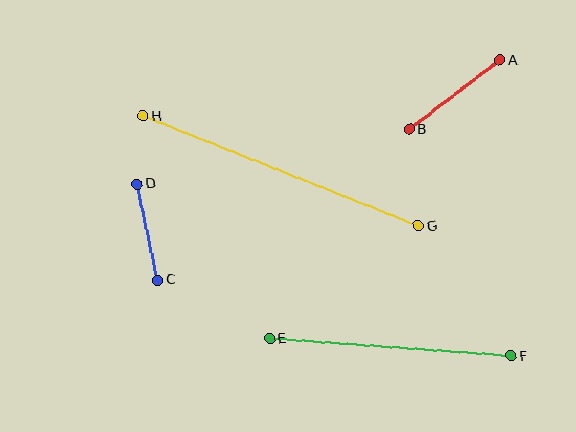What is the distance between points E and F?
The distance is approximately 242 pixels.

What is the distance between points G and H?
The distance is approximately 297 pixels.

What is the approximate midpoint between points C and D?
The midpoint is at approximately (147, 232) pixels.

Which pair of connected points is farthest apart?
Points G and H are farthest apart.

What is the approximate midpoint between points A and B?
The midpoint is at approximately (455, 95) pixels.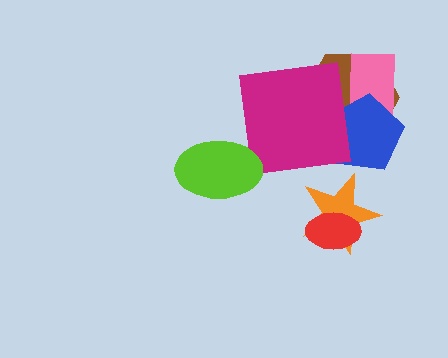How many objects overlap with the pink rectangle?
2 objects overlap with the pink rectangle.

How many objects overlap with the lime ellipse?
0 objects overlap with the lime ellipse.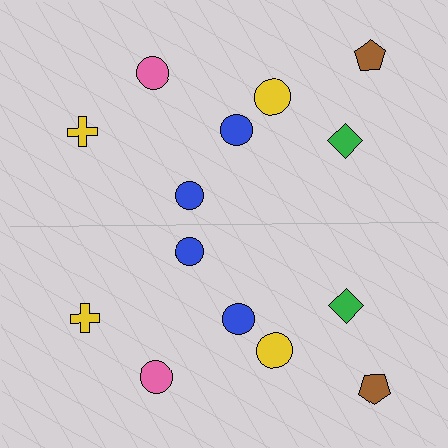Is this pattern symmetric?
Yes, this pattern has bilateral (reflection) symmetry.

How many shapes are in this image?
There are 14 shapes in this image.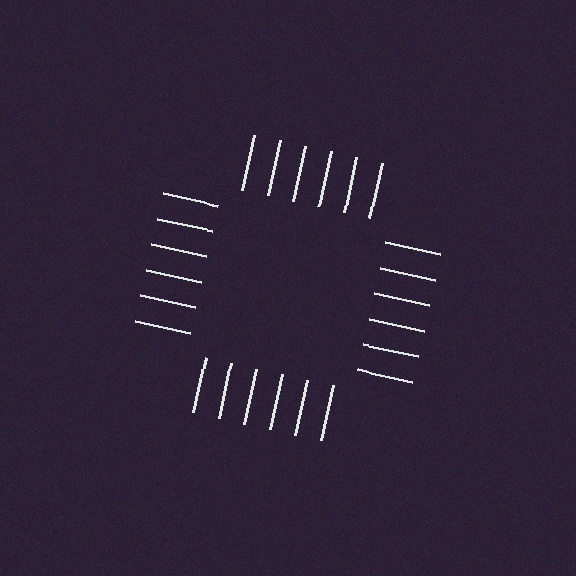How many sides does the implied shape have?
4 sides — the line-ends trace a square.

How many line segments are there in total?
24 — 6 along each of the 4 edges.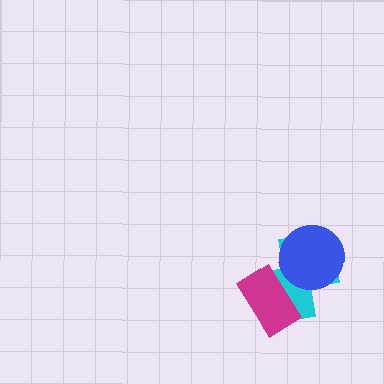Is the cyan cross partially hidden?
Yes, it is partially covered by another shape.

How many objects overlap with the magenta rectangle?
1 object overlaps with the magenta rectangle.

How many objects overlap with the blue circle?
1 object overlaps with the blue circle.